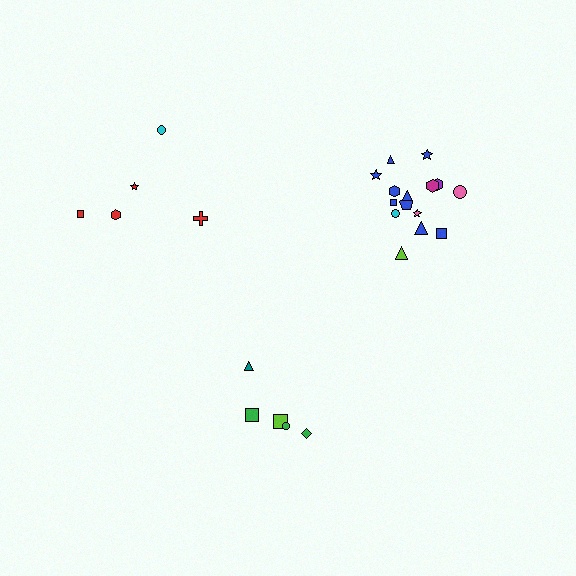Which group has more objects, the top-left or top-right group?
The top-right group.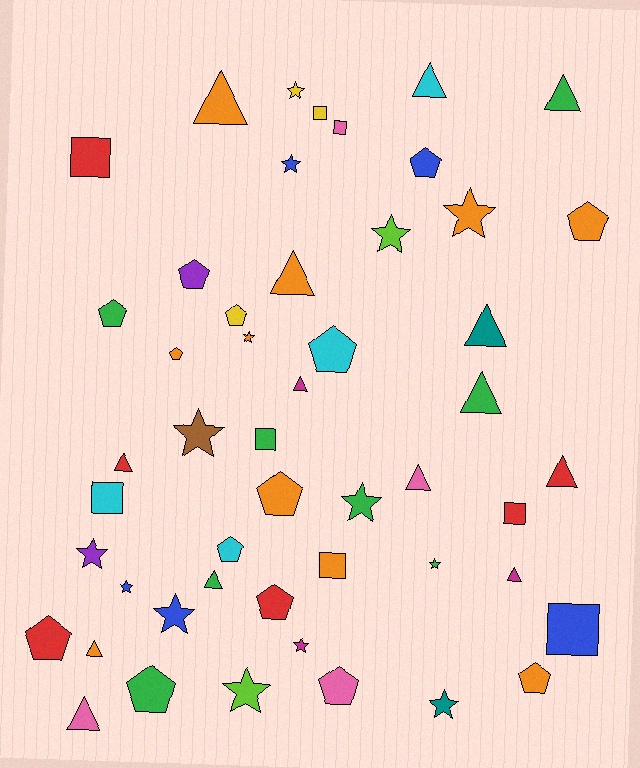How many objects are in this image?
There are 50 objects.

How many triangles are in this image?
There are 14 triangles.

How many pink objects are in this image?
There are 4 pink objects.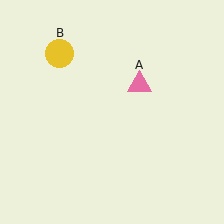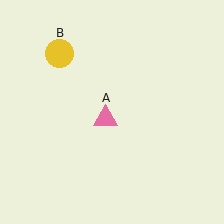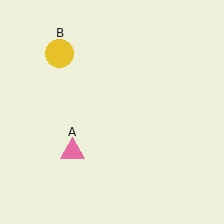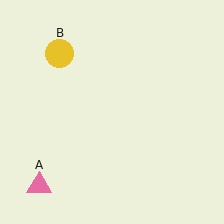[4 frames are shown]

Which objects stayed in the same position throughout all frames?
Yellow circle (object B) remained stationary.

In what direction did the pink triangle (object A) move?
The pink triangle (object A) moved down and to the left.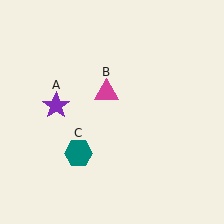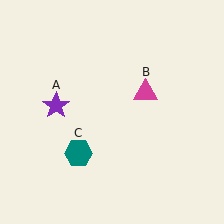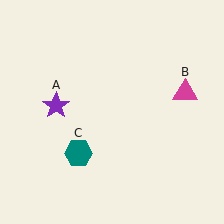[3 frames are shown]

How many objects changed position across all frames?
1 object changed position: magenta triangle (object B).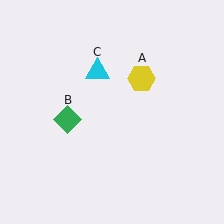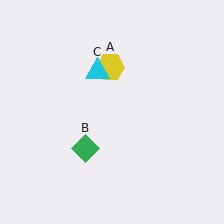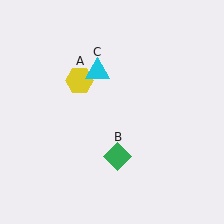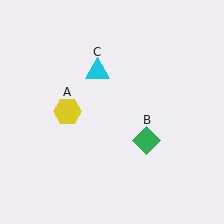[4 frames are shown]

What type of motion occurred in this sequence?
The yellow hexagon (object A), green diamond (object B) rotated counterclockwise around the center of the scene.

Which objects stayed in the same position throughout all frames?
Cyan triangle (object C) remained stationary.